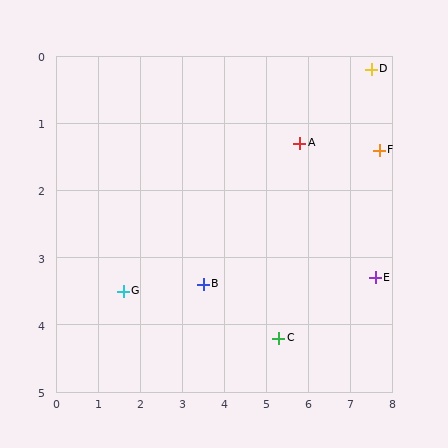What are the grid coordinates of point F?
Point F is at approximately (7.7, 1.4).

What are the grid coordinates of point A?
Point A is at approximately (5.8, 1.3).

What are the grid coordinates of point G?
Point G is at approximately (1.6, 3.5).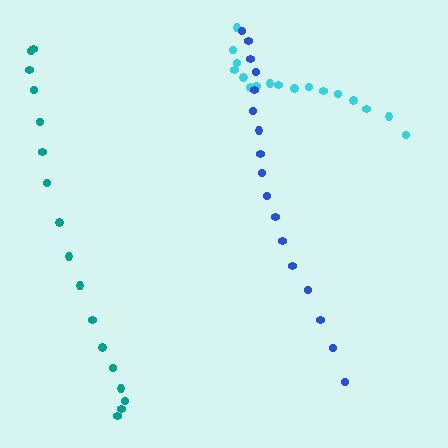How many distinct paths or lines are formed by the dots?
There are 3 distinct paths.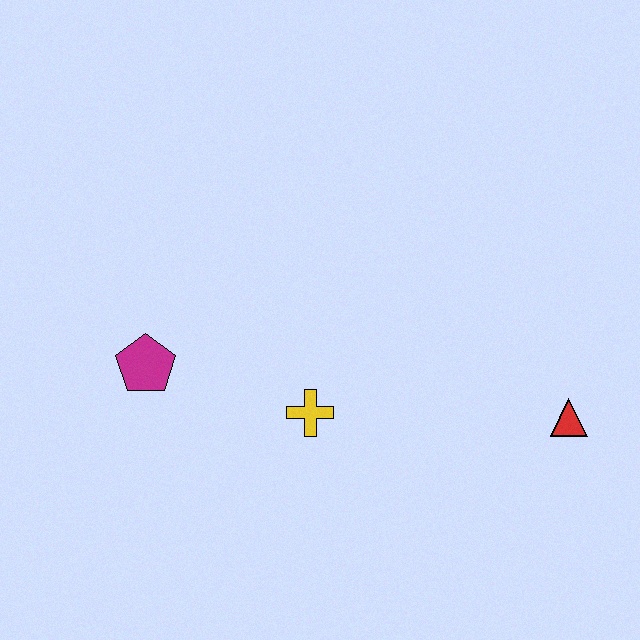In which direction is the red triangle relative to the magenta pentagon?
The red triangle is to the right of the magenta pentagon.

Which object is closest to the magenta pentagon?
The yellow cross is closest to the magenta pentagon.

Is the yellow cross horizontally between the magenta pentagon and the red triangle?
Yes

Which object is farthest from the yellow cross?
The red triangle is farthest from the yellow cross.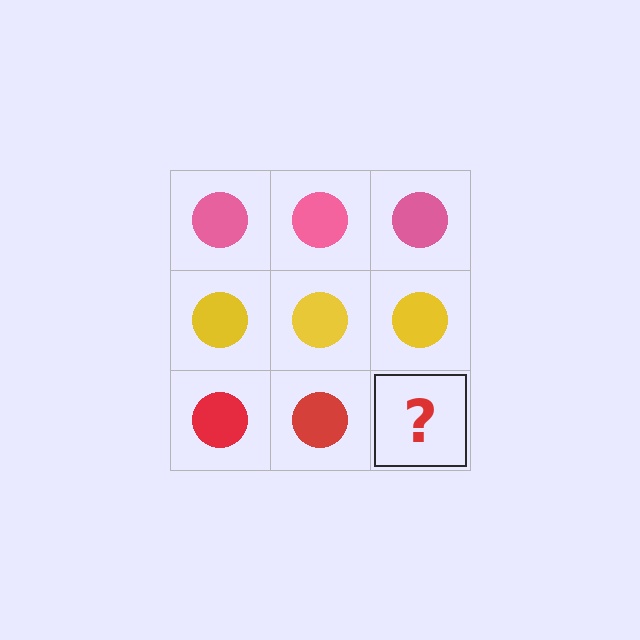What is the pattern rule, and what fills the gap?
The rule is that each row has a consistent color. The gap should be filled with a red circle.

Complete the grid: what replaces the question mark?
The question mark should be replaced with a red circle.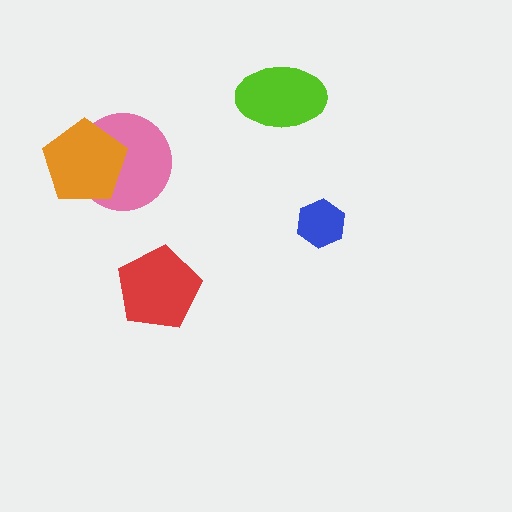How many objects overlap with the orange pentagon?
1 object overlaps with the orange pentagon.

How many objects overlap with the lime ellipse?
0 objects overlap with the lime ellipse.